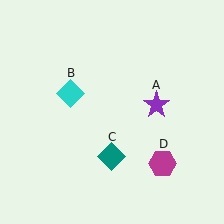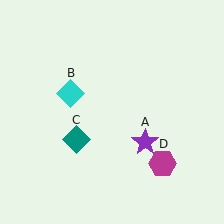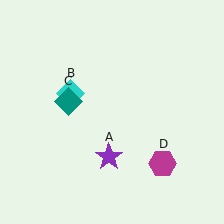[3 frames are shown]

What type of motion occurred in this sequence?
The purple star (object A), teal diamond (object C) rotated clockwise around the center of the scene.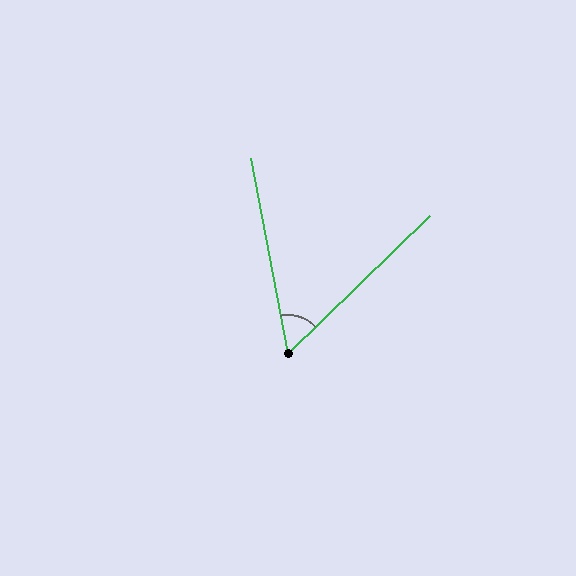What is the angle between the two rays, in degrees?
Approximately 56 degrees.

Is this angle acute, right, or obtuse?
It is acute.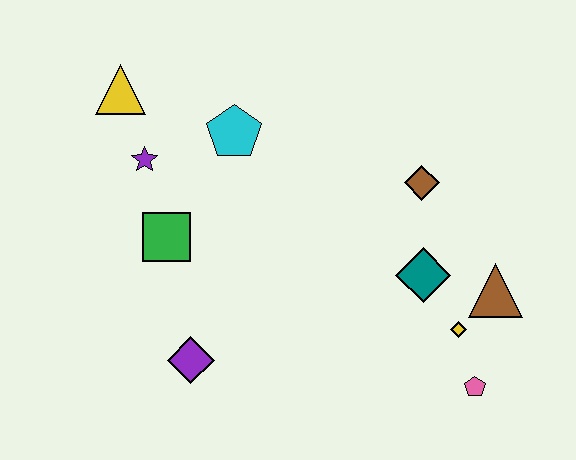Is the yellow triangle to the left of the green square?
Yes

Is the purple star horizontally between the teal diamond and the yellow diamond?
No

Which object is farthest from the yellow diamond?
The yellow triangle is farthest from the yellow diamond.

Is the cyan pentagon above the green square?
Yes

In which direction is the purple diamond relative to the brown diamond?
The purple diamond is to the left of the brown diamond.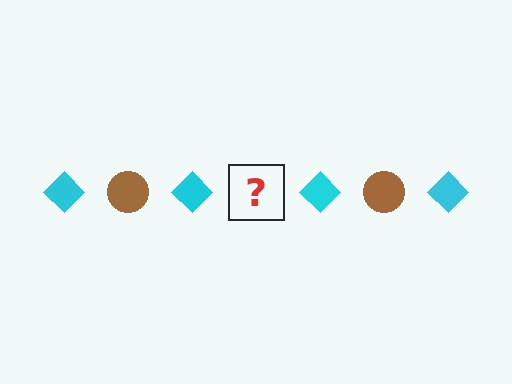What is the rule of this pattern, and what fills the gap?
The rule is that the pattern alternates between cyan diamond and brown circle. The gap should be filled with a brown circle.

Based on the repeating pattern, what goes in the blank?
The blank should be a brown circle.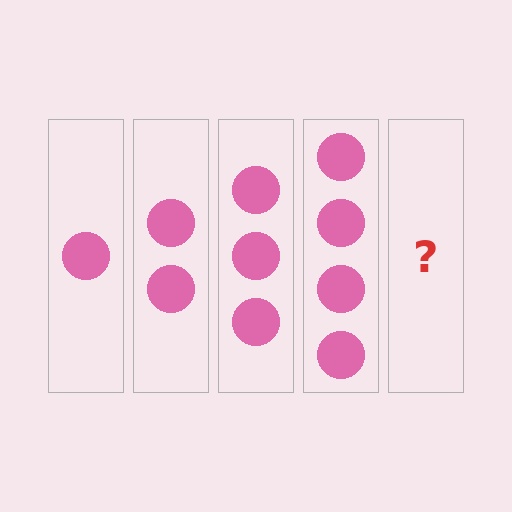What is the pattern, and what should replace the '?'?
The pattern is that each step adds one more circle. The '?' should be 5 circles.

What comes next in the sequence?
The next element should be 5 circles.